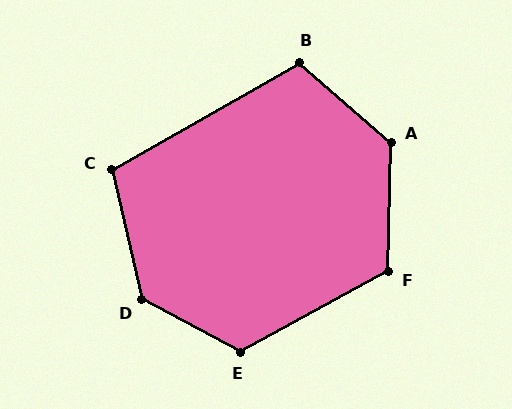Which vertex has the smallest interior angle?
C, at approximately 107 degrees.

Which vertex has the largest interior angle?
D, at approximately 131 degrees.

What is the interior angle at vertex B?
Approximately 109 degrees (obtuse).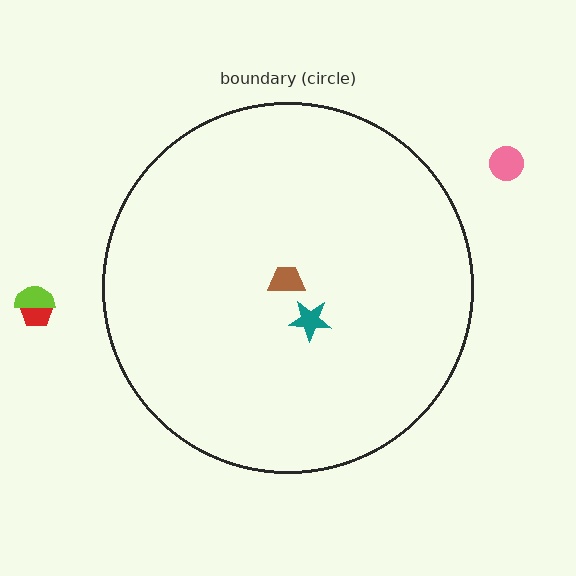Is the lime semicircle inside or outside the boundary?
Outside.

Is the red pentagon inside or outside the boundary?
Outside.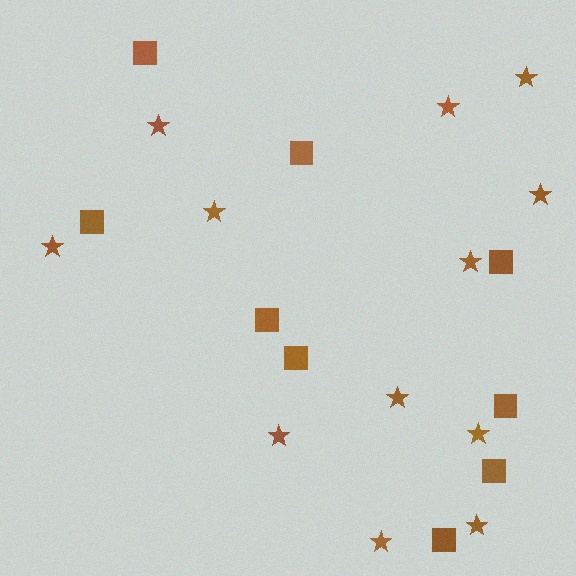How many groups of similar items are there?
There are 2 groups: one group of squares (9) and one group of stars (12).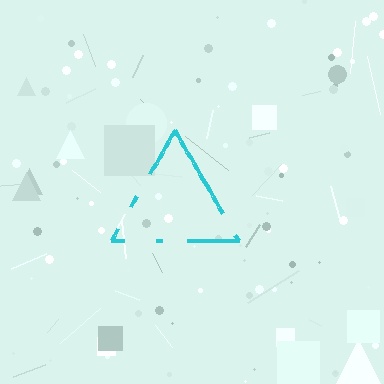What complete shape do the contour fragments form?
The contour fragments form a triangle.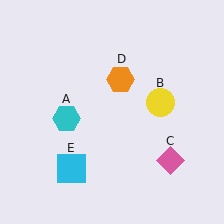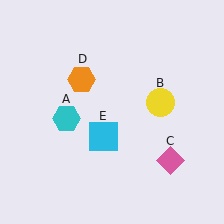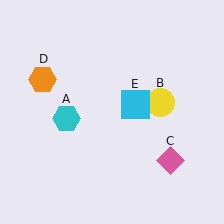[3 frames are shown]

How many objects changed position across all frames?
2 objects changed position: orange hexagon (object D), cyan square (object E).